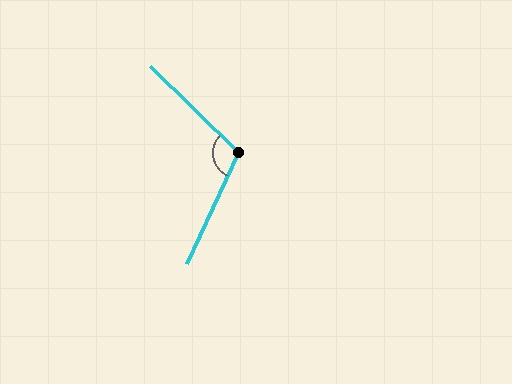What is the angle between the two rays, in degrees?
Approximately 110 degrees.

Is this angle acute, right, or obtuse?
It is obtuse.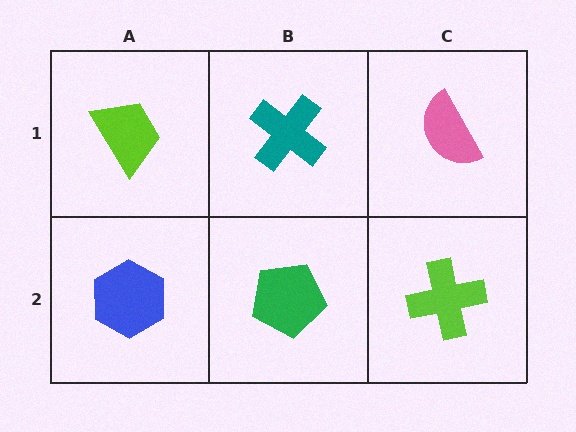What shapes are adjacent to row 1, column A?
A blue hexagon (row 2, column A), a teal cross (row 1, column B).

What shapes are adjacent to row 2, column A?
A lime trapezoid (row 1, column A), a green pentagon (row 2, column B).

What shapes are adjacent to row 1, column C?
A lime cross (row 2, column C), a teal cross (row 1, column B).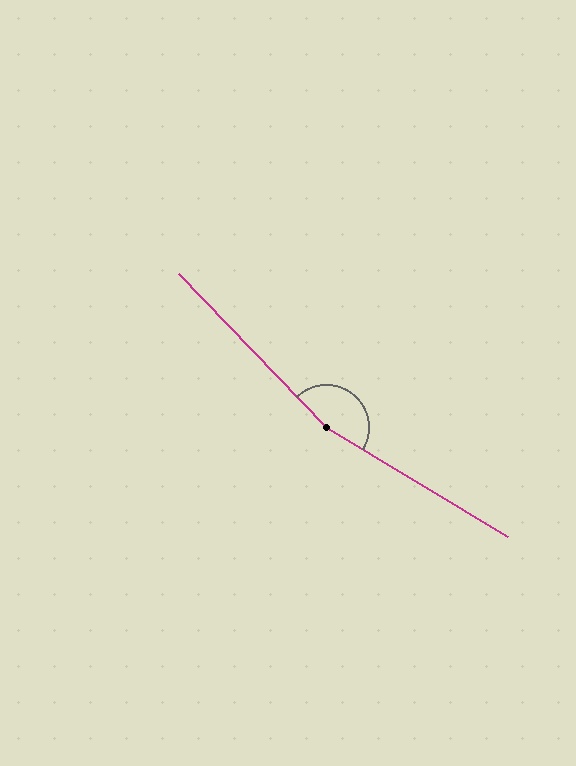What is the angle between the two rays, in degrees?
Approximately 165 degrees.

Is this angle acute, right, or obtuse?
It is obtuse.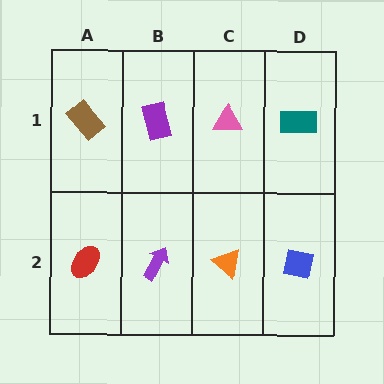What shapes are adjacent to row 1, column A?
A red ellipse (row 2, column A), a purple rectangle (row 1, column B).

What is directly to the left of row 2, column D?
An orange triangle.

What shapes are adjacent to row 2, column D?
A teal rectangle (row 1, column D), an orange triangle (row 2, column C).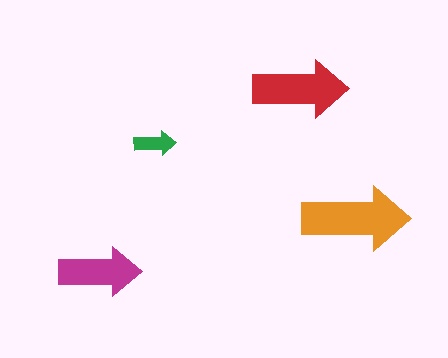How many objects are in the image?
There are 4 objects in the image.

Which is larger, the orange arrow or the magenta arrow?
The orange one.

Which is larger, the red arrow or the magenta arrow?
The red one.